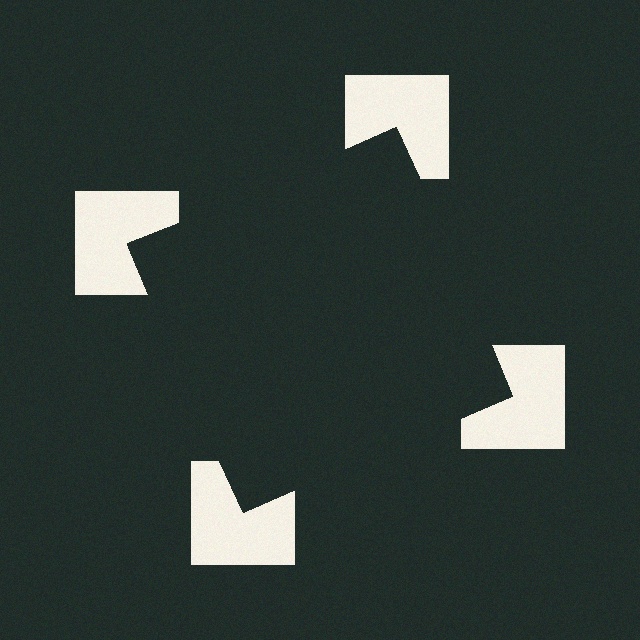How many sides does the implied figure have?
4 sides.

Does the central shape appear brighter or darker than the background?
It typically appears slightly darker than the background, even though no actual brightness change is drawn.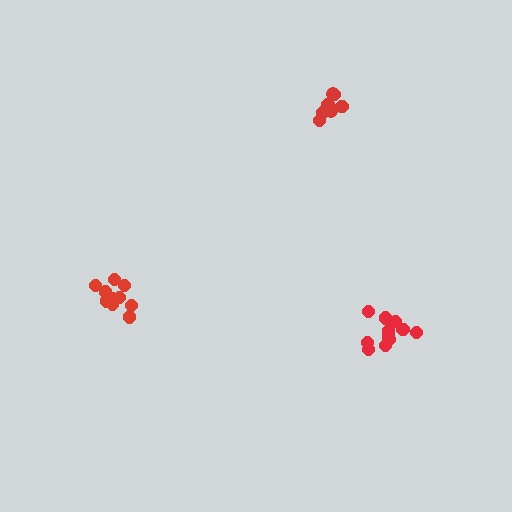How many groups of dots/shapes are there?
There are 3 groups.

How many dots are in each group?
Group 1: 7 dots, Group 2: 10 dots, Group 3: 11 dots (28 total).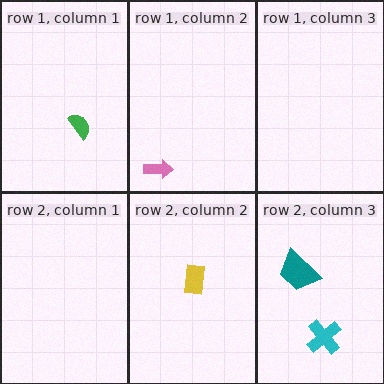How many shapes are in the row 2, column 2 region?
1.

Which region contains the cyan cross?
The row 2, column 3 region.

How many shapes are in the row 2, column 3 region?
2.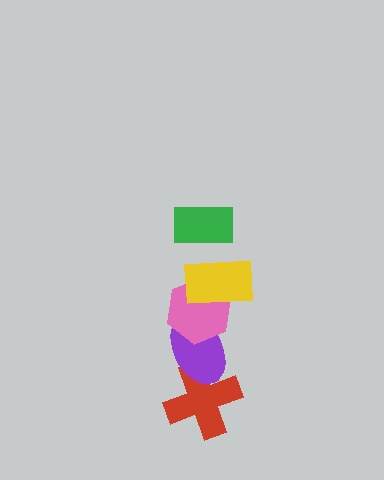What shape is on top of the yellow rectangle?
The green rectangle is on top of the yellow rectangle.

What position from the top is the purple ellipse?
The purple ellipse is 4th from the top.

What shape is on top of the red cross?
The purple ellipse is on top of the red cross.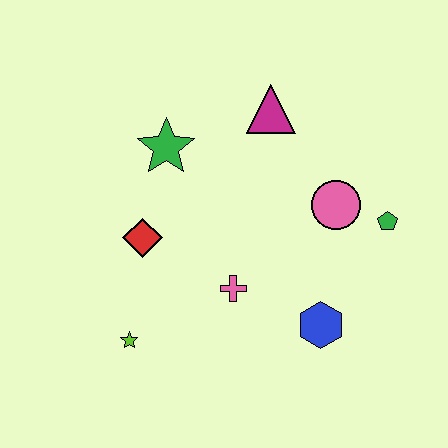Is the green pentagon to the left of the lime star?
No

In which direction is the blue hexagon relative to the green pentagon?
The blue hexagon is below the green pentagon.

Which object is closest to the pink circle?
The green pentagon is closest to the pink circle.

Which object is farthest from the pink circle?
The lime star is farthest from the pink circle.